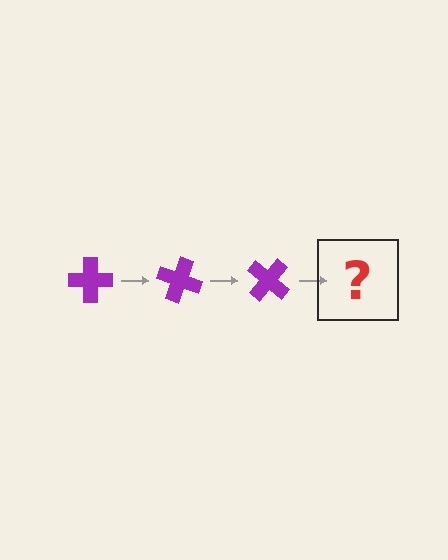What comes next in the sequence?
The next element should be a purple cross rotated 60 degrees.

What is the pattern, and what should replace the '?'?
The pattern is that the cross rotates 20 degrees each step. The '?' should be a purple cross rotated 60 degrees.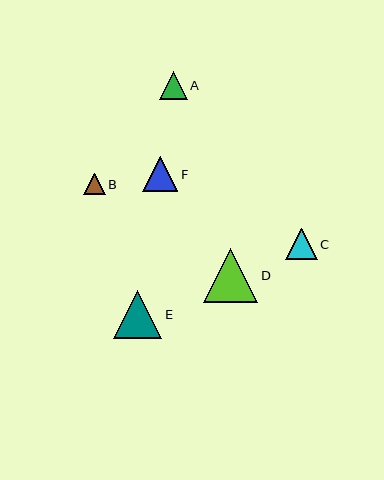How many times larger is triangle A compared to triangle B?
Triangle A is approximately 1.3 times the size of triangle B.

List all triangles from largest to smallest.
From largest to smallest: D, E, F, C, A, B.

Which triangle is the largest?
Triangle D is the largest with a size of approximately 54 pixels.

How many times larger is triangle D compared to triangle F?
Triangle D is approximately 1.6 times the size of triangle F.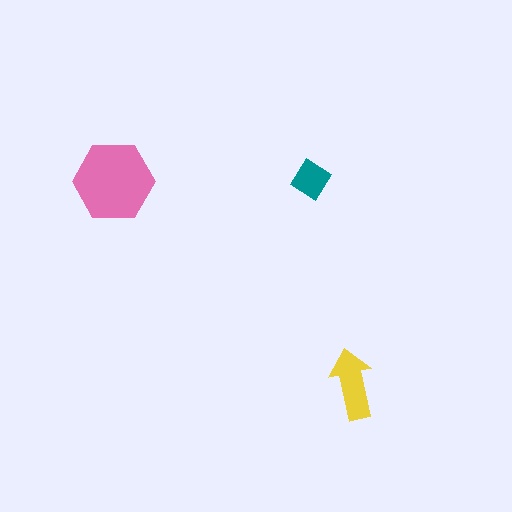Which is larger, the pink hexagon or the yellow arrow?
The pink hexagon.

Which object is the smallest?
The teal diamond.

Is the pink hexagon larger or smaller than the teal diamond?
Larger.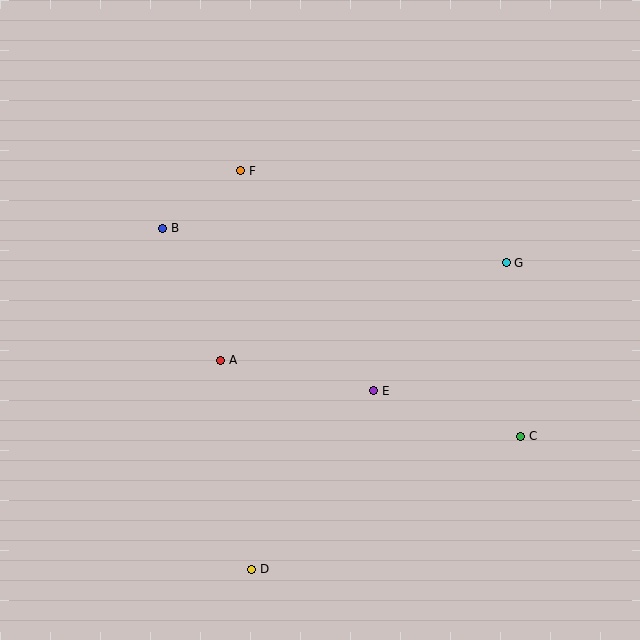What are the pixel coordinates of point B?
Point B is at (163, 228).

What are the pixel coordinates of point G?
Point G is at (506, 263).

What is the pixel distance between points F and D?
The distance between F and D is 399 pixels.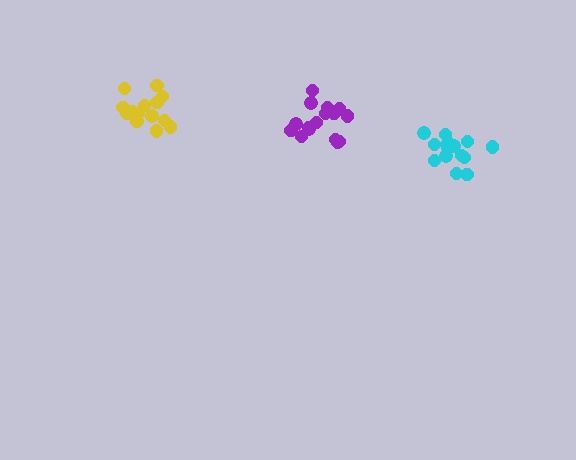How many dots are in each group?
Group 1: 16 dots, Group 2: 14 dots, Group 3: 14 dots (44 total).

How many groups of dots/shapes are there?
There are 3 groups.